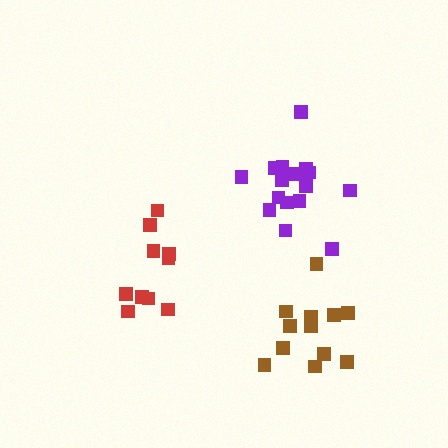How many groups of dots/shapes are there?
There are 3 groups.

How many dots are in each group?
Group 1: 16 dots, Group 2: 10 dots, Group 3: 12 dots (38 total).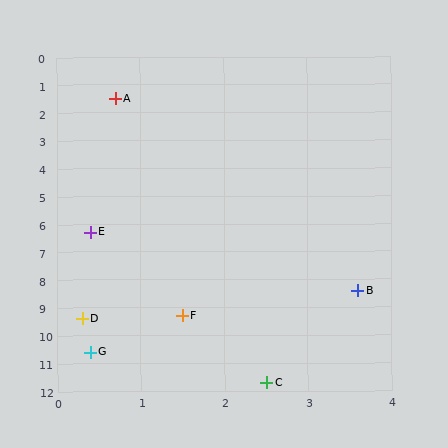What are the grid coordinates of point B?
Point B is at approximately (3.6, 8.4).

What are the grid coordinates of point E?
Point E is at approximately (0.4, 6.3).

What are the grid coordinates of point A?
Point A is at approximately (0.7, 1.5).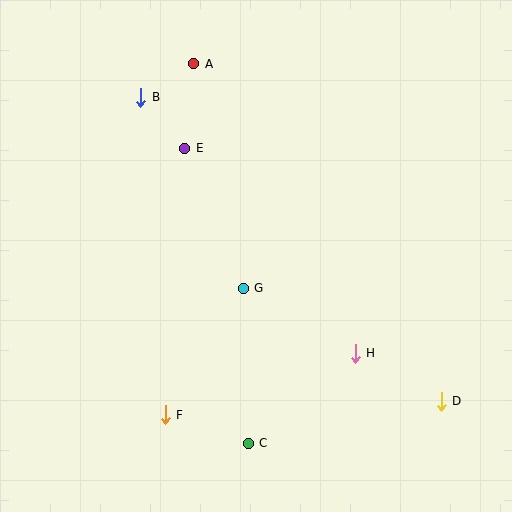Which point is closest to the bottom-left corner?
Point F is closest to the bottom-left corner.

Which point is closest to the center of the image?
Point G at (243, 288) is closest to the center.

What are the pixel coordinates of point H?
Point H is at (355, 353).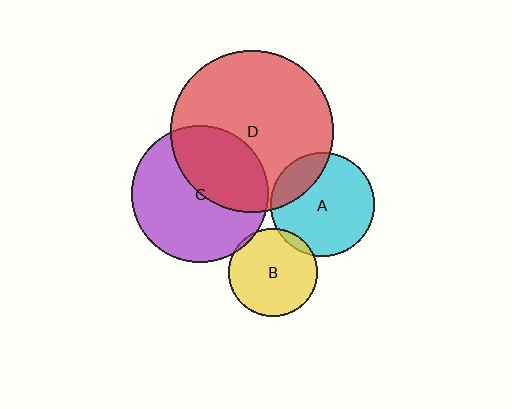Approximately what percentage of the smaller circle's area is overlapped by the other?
Approximately 40%.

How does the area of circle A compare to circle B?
Approximately 1.4 times.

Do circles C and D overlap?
Yes.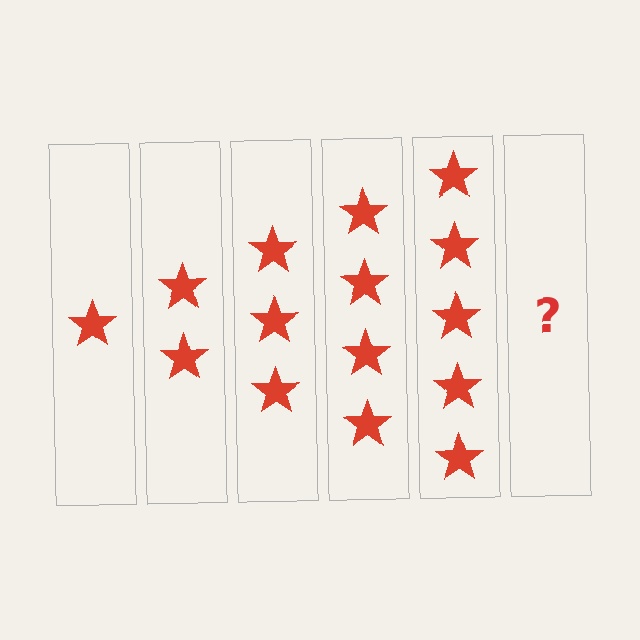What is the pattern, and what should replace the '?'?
The pattern is that each step adds one more star. The '?' should be 6 stars.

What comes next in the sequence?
The next element should be 6 stars.